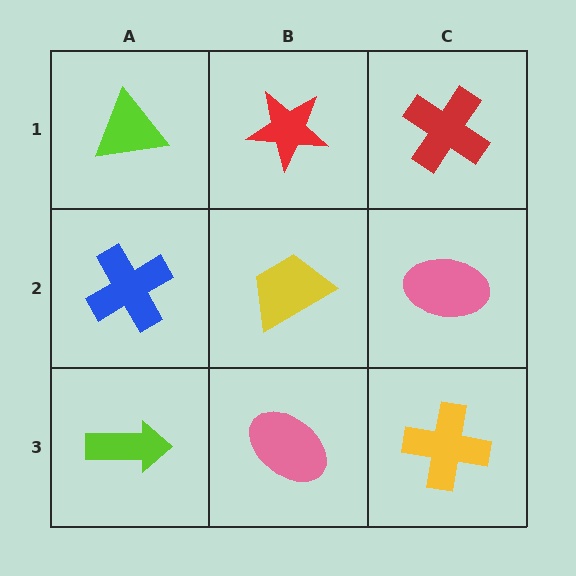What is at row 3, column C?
A yellow cross.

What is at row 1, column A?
A lime triangle.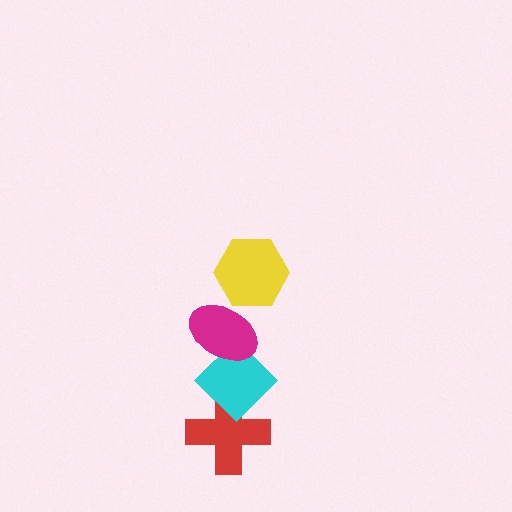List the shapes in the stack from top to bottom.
From top to bottom: the yellow hexagon, the magenta ellipse, the cyan diamond, the red cross.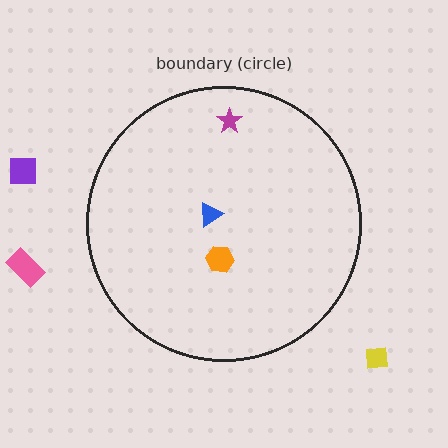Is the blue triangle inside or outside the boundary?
Inside.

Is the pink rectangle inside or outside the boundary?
Outside.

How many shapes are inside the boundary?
3 inside, 3 outside.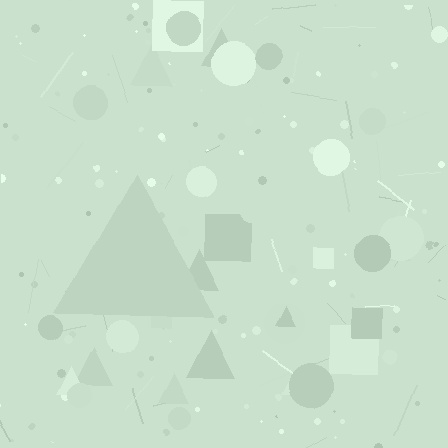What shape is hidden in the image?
A triangle is hidden in the image.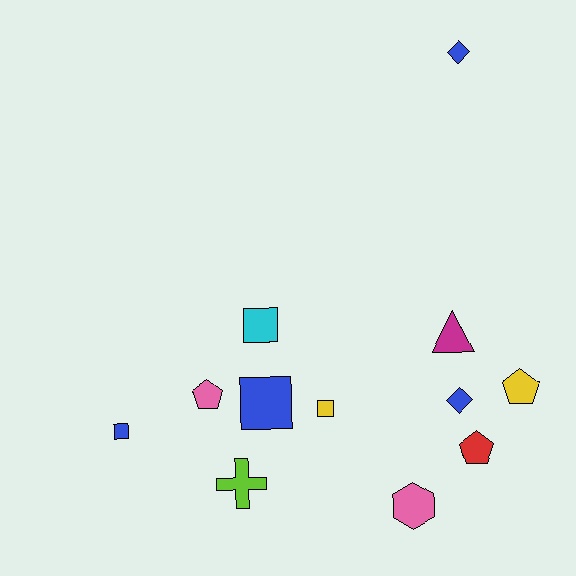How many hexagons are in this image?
There is 1 hexagon.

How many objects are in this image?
There are 12 objects.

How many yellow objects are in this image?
There are 2 yellow objects.